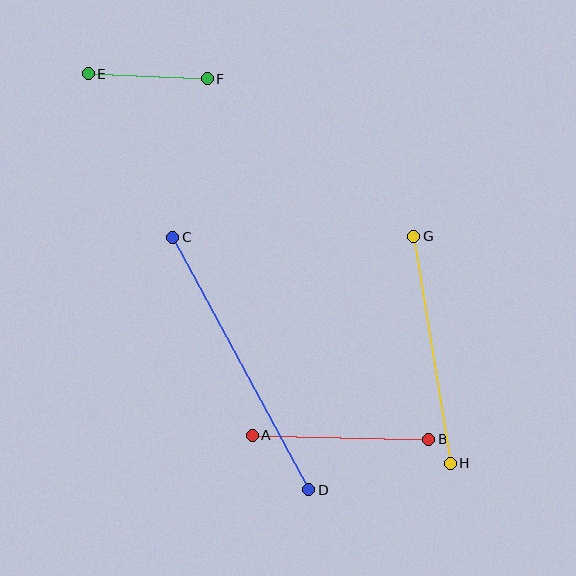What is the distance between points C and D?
The distance is approximately 287 pixels.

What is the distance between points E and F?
The distance is approximately 119 pixels.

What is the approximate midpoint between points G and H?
The midpoint is at approximately (432, 350) pixels.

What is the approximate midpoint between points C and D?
The midpoint is at approximately (241, 363) pixels.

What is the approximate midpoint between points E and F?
The midpoint is at approximately (148, 76) pixels.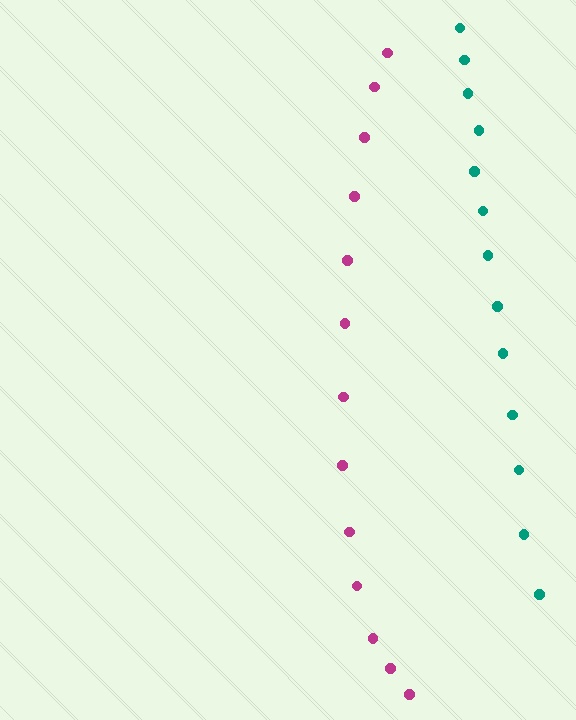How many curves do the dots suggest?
There are 2 distinct paths.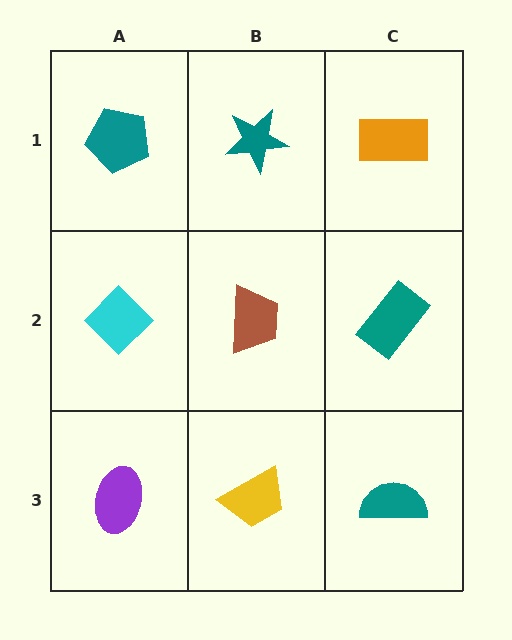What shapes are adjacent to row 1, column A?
A cyan diamond (row 2, column A), a teal star (row 1, column B).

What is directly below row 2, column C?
A teal semicircle.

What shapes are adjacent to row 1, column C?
A teal rectangle (row 2, column C), a teal star (row 1, column B).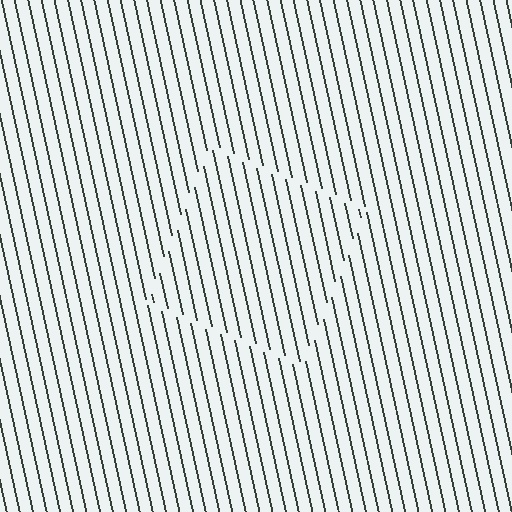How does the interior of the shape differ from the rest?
The interior of the shape contains the same grating, shifted by half a period — the contour is defined by the phase discontinuity where line-ends from the inner and outer gratings abut.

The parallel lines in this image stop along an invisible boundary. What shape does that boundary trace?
An illusory square. The interior of the shape contains the same grating, shifted by half a period — the contour is defined by the phase discontinuity where line-ends from the inner and outer gratings abut.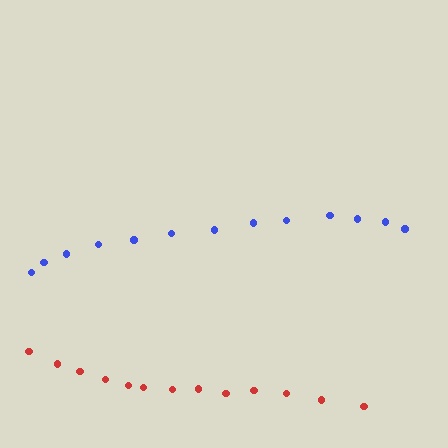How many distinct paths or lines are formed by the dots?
There are 2 distinct paths.